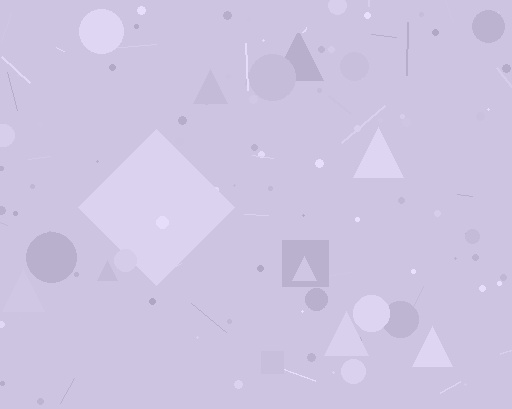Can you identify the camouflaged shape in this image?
The camouflaged shape is a diamond.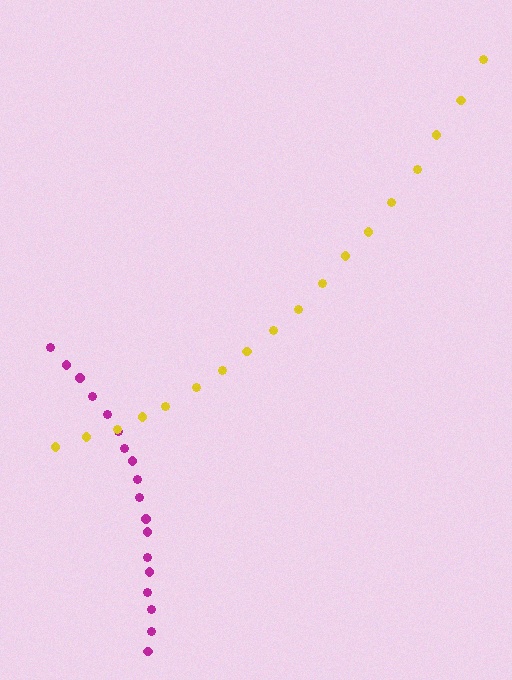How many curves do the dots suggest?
There are 2 distinct paths.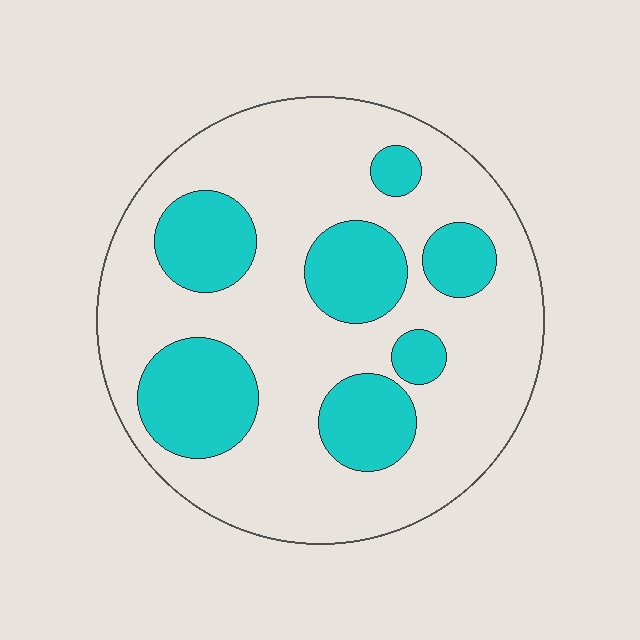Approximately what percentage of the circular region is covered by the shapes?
Approximately 30%.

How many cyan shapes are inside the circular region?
7.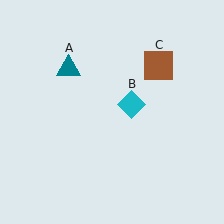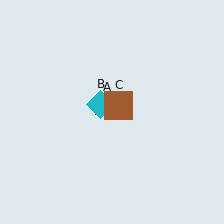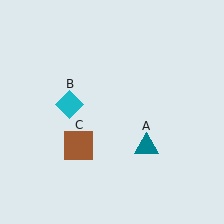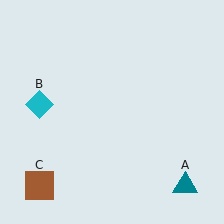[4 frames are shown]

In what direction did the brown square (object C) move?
The brown square (object C) moved down and to the left.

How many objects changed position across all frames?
3 objects changed position: teal triangle (object A), cyan diamond (object B), brown square (object C).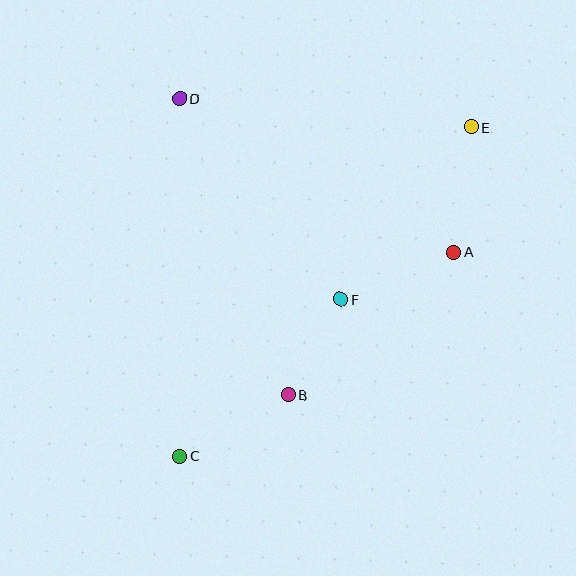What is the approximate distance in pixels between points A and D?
The distance between A and D is approximately 314 pixels.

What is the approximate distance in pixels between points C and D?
The distance between C and D is approximately 358 pixels.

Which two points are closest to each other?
Points B and F are closest to each other.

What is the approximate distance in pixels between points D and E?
The distance between D and E is approximately 293 pixels.